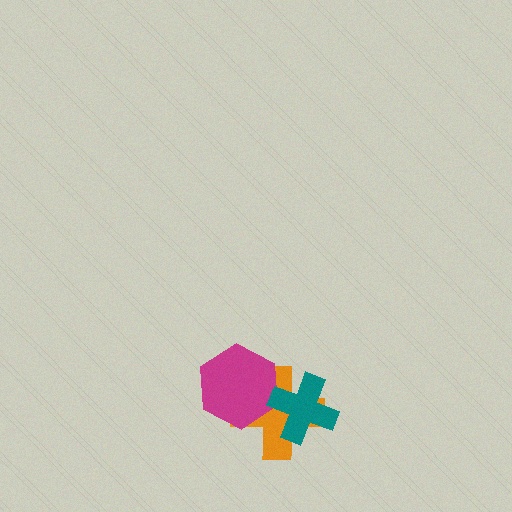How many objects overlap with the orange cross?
2 objects overlap with the orange cross.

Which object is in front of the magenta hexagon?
The teal cross is in front of the magenta hexagon.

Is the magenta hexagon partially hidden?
Yes, it is partially covered by another shape.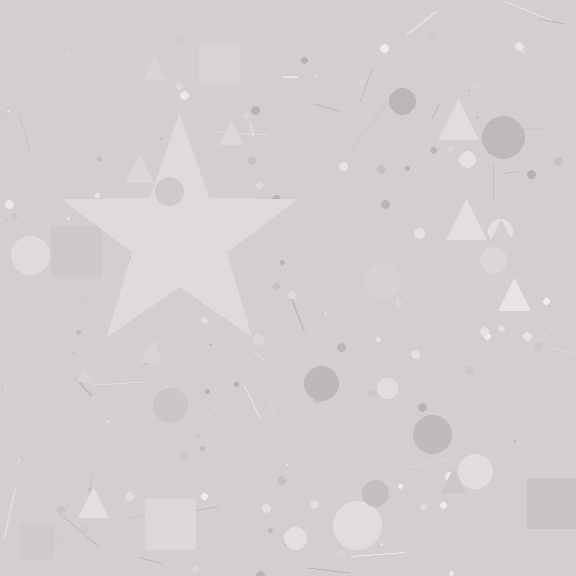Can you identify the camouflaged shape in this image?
The camouflaged shape is a star.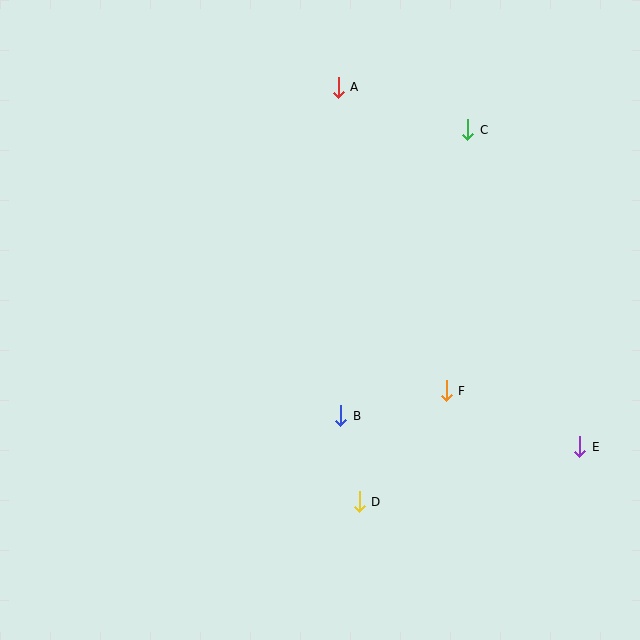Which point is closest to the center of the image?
Point B at (341, 416) is closest to the center.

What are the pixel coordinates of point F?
Point F is at (446, 391).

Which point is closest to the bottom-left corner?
Point D is closest to the bottom-left corner.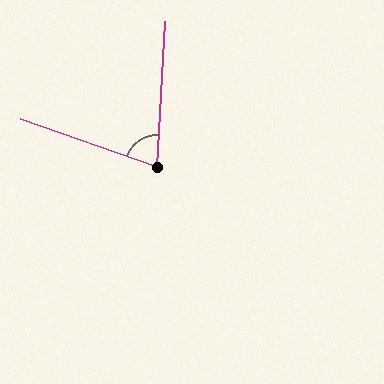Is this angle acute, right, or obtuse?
It is acute.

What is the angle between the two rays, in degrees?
Approximately 74 degrees.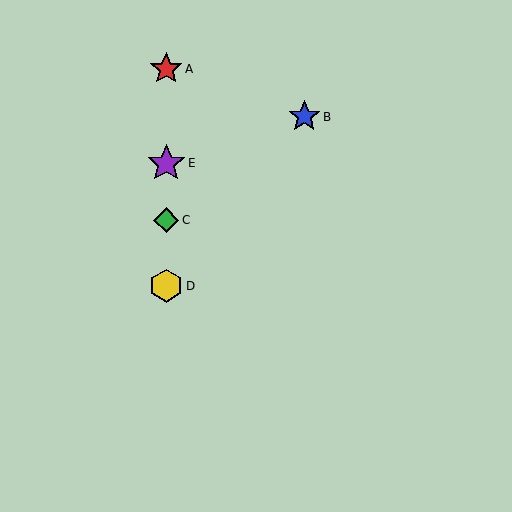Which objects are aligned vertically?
Objects A, C, D, E are aligned vertically.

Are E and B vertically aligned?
No, E is at x≈166 and B is at x≈304.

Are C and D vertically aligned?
Yes, both are at x≈166.